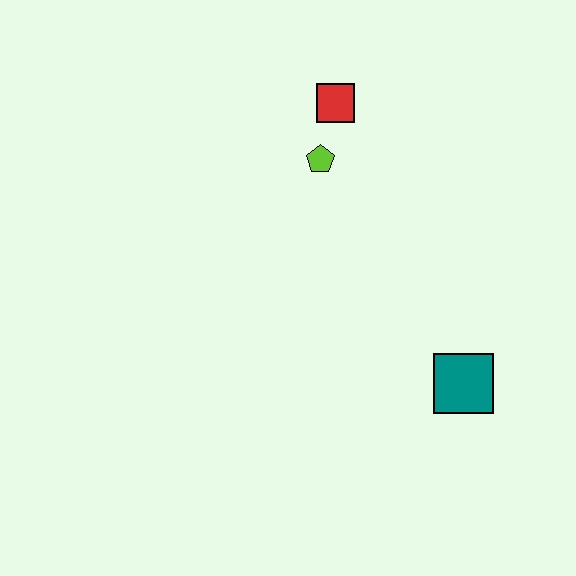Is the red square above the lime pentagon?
Yes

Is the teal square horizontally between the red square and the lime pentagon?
No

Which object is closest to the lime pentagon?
The red square is closest to the lime pentagon.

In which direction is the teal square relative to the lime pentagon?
The teal square is below the lime pentagon.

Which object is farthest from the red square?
The teal square is farthest from the red square.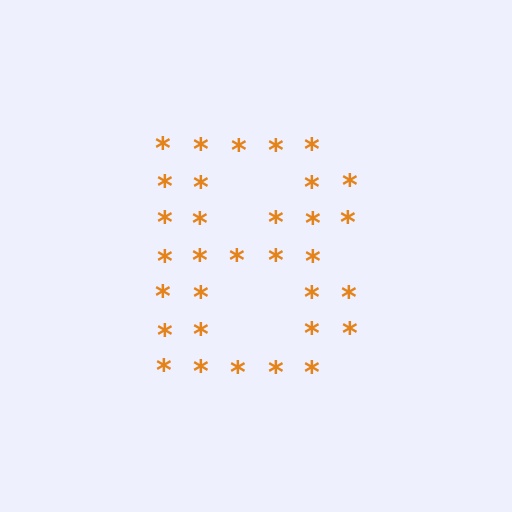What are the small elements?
The small elements are asterisks.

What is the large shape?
The large shape is the letter B.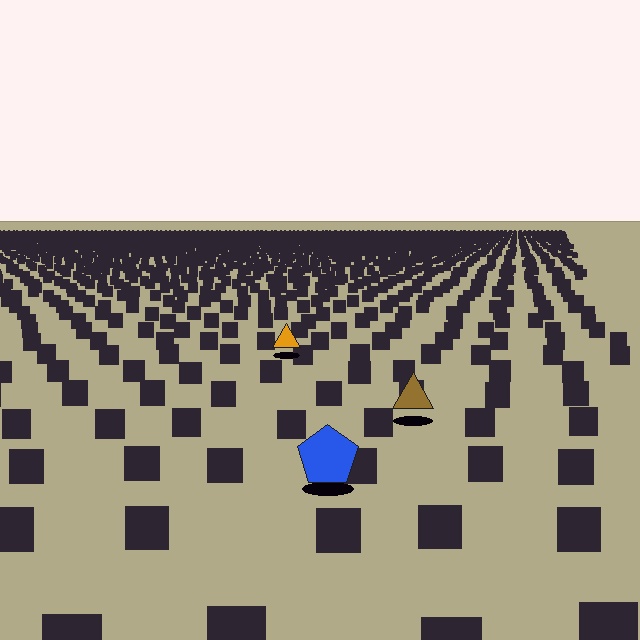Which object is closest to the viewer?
The blue pentagon is closest. The texture marks near it are larger and more spread out.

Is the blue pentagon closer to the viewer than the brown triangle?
Yes. The blue pentagon is closer — you can tell from the texture gradient: the ground texture is coarser near it.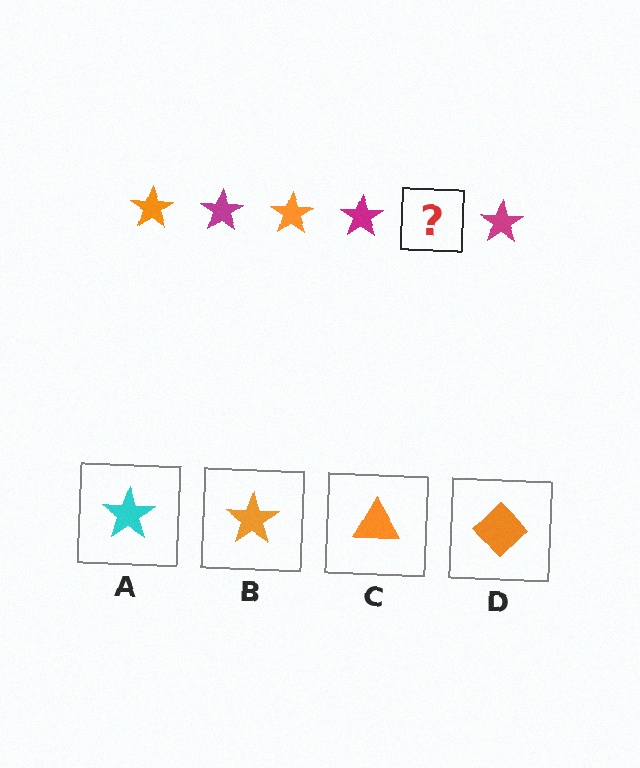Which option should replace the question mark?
Option B.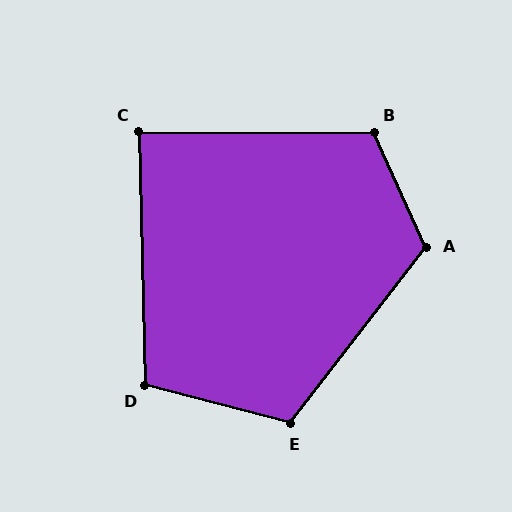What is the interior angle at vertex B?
Approximately 115 degrees (obtuse).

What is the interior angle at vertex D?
Approximately 106 degrees (obtuse).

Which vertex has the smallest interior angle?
C, at approximately 89 degrees.